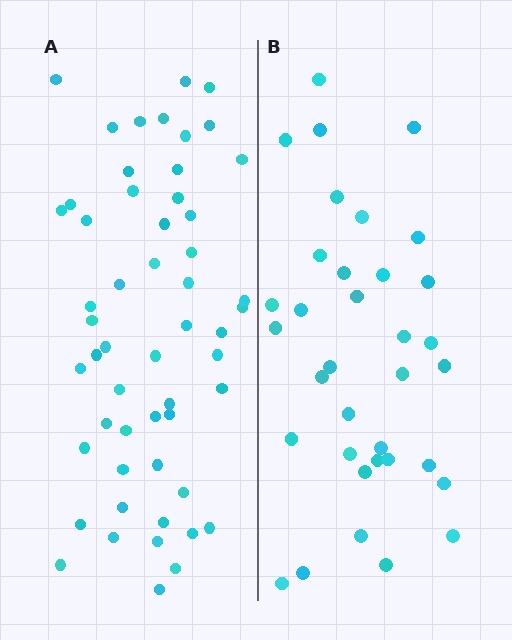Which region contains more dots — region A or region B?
Region A (the left region) has more dots.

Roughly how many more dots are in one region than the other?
Region A has approximately 20 more dots than region B.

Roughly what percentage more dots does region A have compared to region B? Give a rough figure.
About 55% more.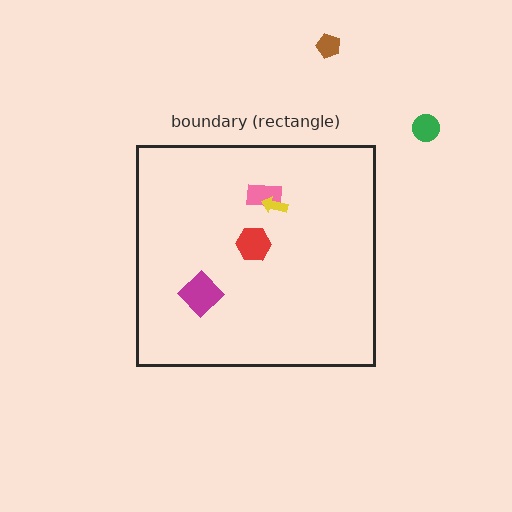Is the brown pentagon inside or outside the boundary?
Outside.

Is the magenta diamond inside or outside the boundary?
Inside.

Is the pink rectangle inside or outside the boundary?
Inside.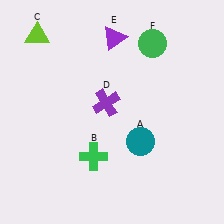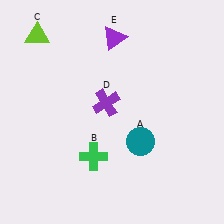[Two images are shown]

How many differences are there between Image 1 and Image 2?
There is 1 difference between the two images.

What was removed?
The green circle (F) was removed in Image 2.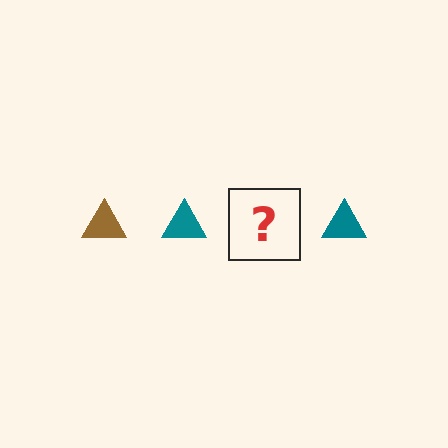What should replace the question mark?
The question mark should be replaced with a brown triangle.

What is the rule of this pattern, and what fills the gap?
The rule is that the pattern cycles through brown, teal triangles. The gap should be filled with a brown triangle.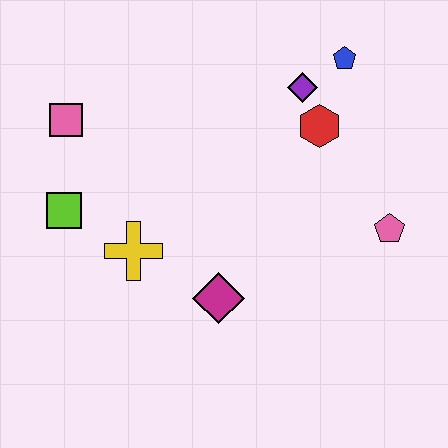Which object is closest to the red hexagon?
The purple diamond is closest to the red hexagon.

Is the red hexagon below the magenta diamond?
No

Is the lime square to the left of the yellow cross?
Yes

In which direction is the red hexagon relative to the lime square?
The red hexagon is to the right of the lime square.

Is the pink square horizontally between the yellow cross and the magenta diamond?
No